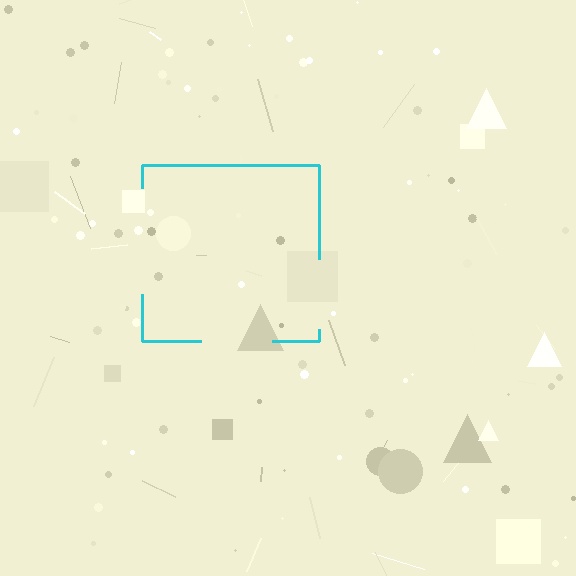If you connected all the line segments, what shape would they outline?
They would outline a square.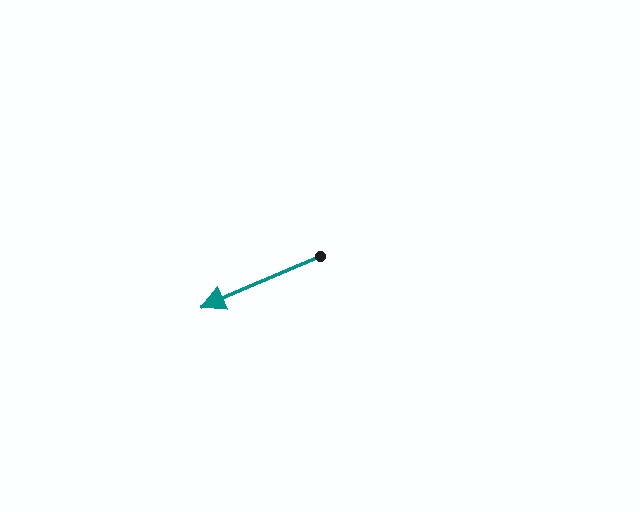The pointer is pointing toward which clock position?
Roughly 8 o'clock.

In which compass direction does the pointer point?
Southwest.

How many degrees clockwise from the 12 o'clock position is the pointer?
Approximately 247 degrees.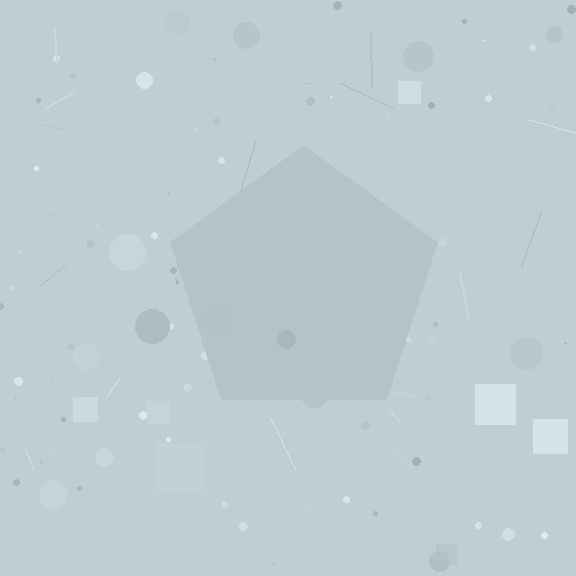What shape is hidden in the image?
A pentagon is hidden in the image.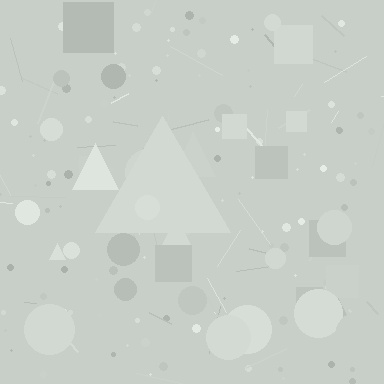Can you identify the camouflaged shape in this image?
The camouflaged shape is a triangle.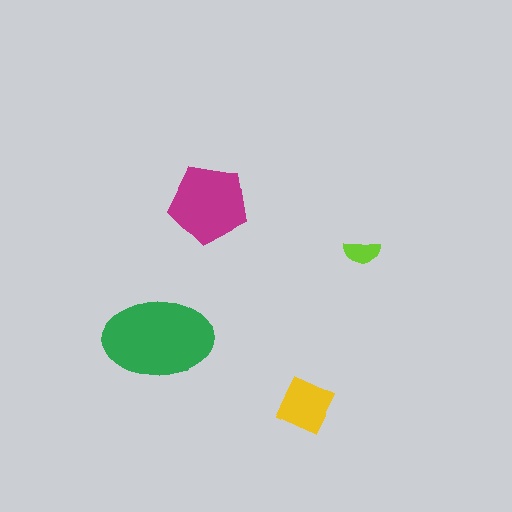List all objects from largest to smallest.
The green ellipse, the magenta pentagon, the yellow diamond, the lime semicircle.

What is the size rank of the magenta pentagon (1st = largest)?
2nd.